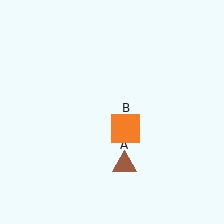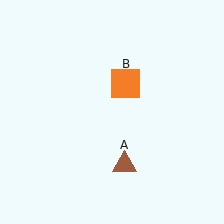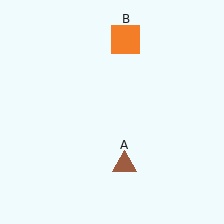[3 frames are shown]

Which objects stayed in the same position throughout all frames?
Brown triangle (object A) remained stationary.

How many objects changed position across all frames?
1 object changed position: orange square (object B).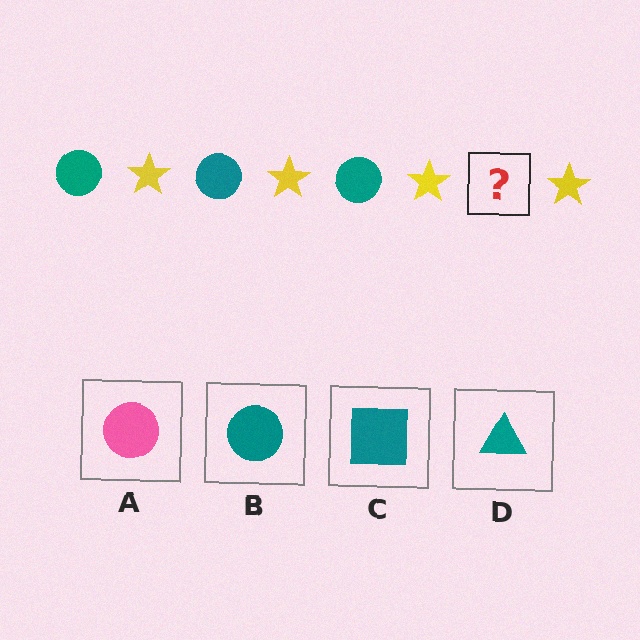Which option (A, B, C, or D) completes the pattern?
B.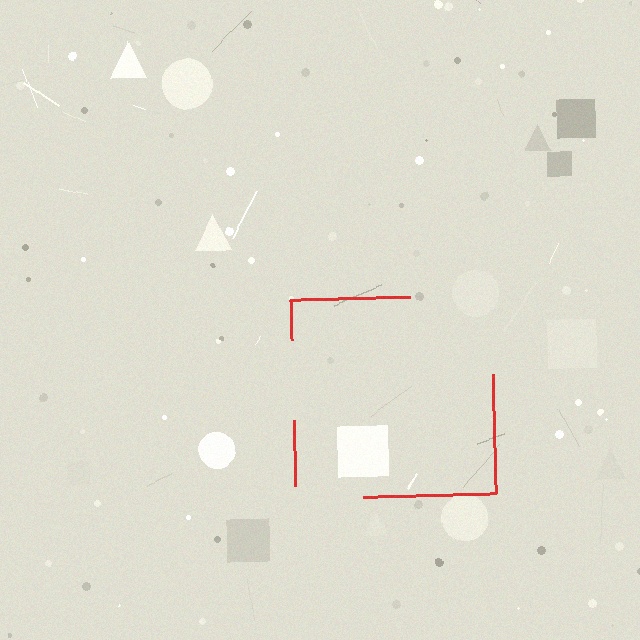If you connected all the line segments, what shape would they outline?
They would outline a square.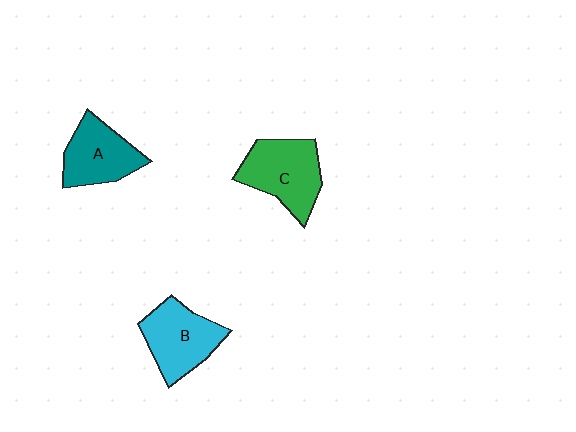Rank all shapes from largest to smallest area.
From largest to smallest: C (green), B (cyan), A (teal).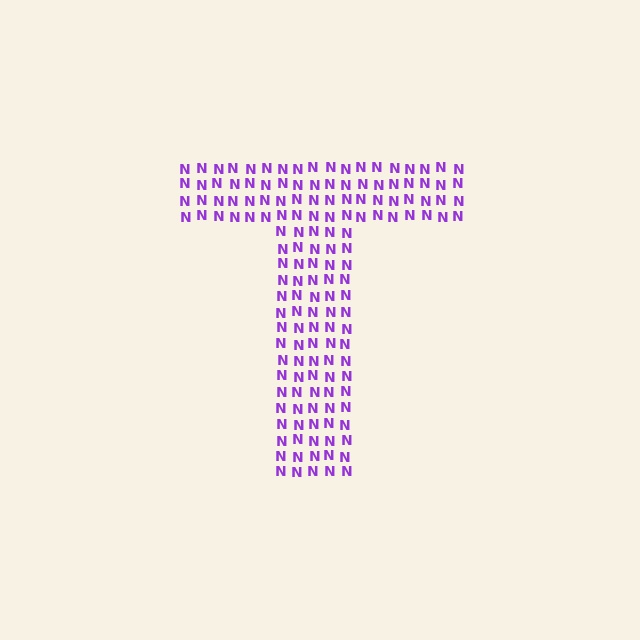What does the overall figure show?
The overall figure shows the letter T.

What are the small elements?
The small elements are letter N's.